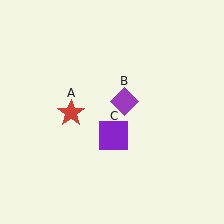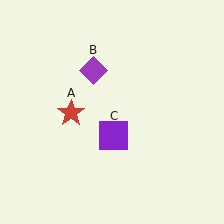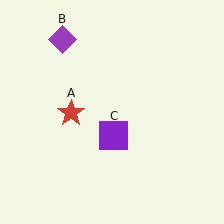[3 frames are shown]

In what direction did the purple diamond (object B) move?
The purple diamond (object B) moved up and to the left.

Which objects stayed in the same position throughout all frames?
Red star (object A) and purple square (object C) remained stationary.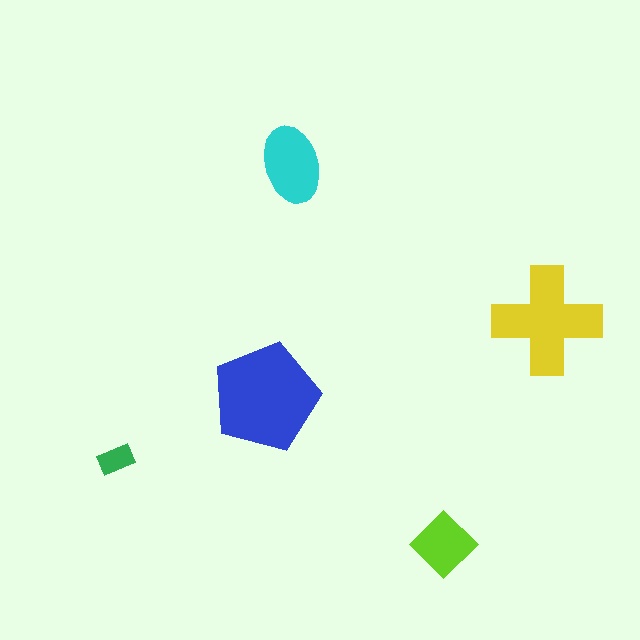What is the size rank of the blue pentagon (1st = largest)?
1st.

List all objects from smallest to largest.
The green rectangle, the lime diamond, the cyan ellipse, the yellow cross, the blue pentagon.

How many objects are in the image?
There are 5 objects in the image.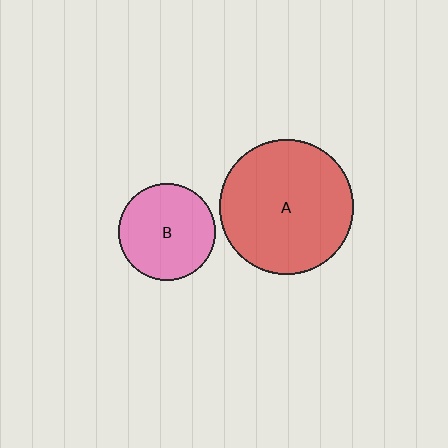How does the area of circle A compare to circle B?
Approximately 1.9 times.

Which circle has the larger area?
Circle A (red).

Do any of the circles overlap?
No, none of the circles overlap.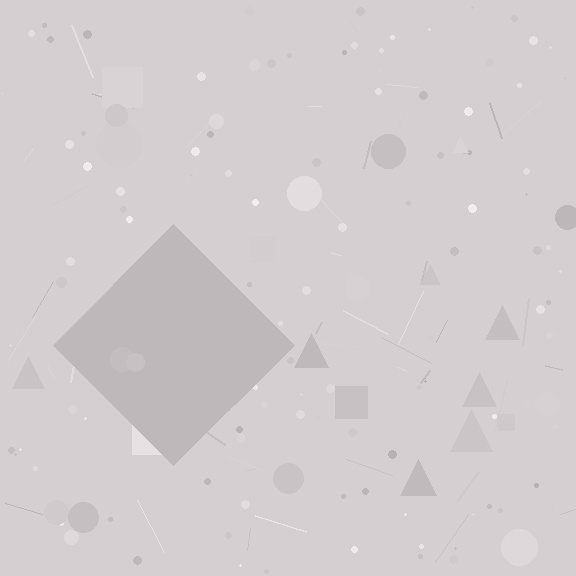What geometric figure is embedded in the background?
A diamond is embedded in the background.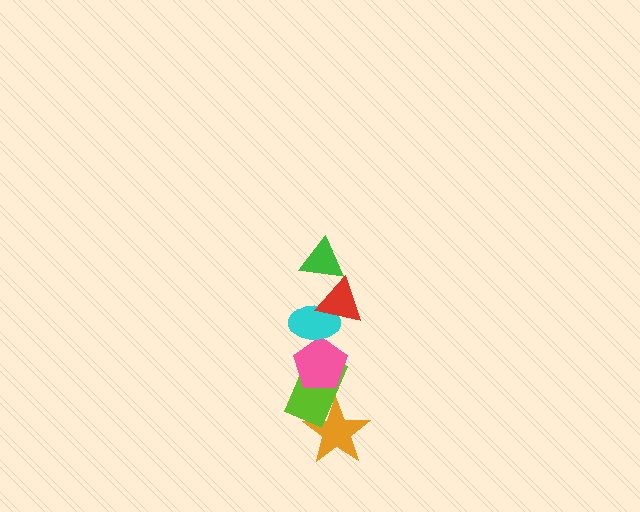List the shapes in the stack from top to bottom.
From top to bottom: the green triangle, the red triangle, the cyan ellipse, the pink pentagon, the lime rectangle, the orange star.